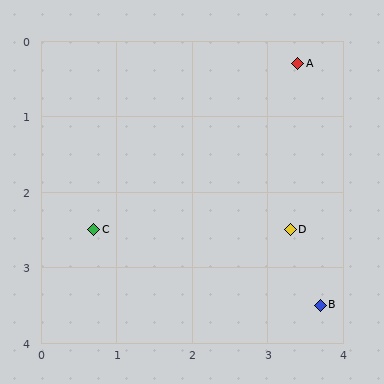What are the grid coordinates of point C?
Point C is at approximately (0.7, 2.5).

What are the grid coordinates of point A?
Point A is at approximately (3.4, 0.3).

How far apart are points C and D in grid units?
Points C and D are about 2.6 grid units apart.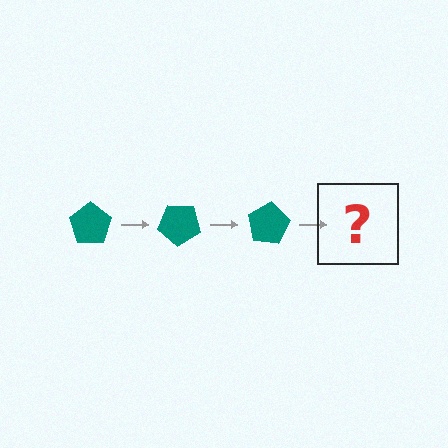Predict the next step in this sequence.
The next step is a teal pentagon rotated 120 degrees.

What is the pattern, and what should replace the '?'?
The pattern is that the pentagon rotates 40 degrees each step. The '?' should be a teal pentagon rotated 120 degrees.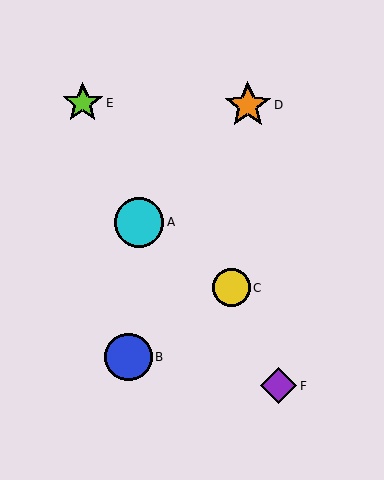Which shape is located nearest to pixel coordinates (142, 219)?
The cyan circle (labeled A) at (139, 222) is nearest to that location.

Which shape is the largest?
The cyan circle (labeled A) is the largest.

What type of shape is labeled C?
Shape C is a yellow circle.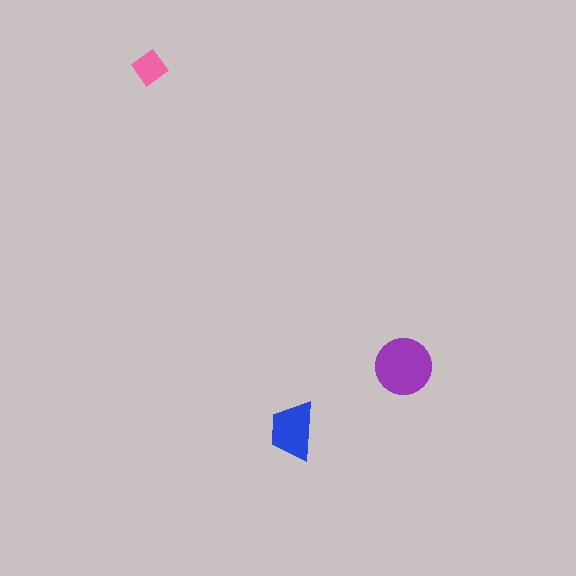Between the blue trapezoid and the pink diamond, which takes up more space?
The blue trapezoid.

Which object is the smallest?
The pink diamond.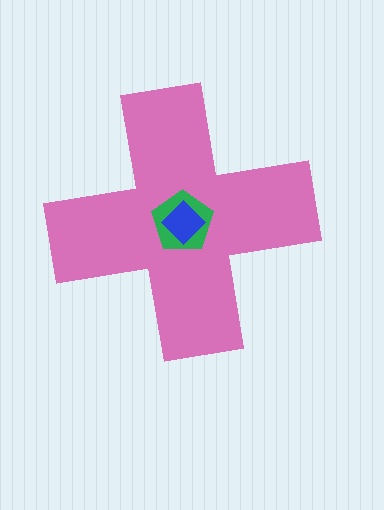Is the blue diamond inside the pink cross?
Yes.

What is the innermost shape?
The blue diamond.